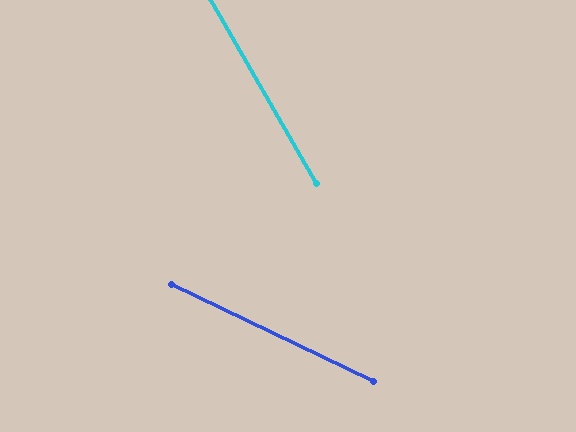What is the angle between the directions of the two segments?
Approximately 34 degrees.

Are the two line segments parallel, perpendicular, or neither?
Neither parallel nor perpendicular — they differ by about 34°.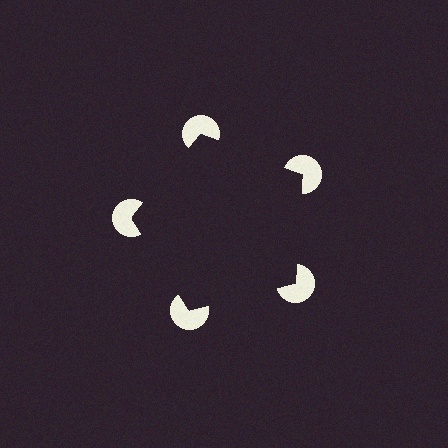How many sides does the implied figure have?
5 sides.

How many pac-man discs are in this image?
There are 5 — one at each vertex of the illusory pentagon.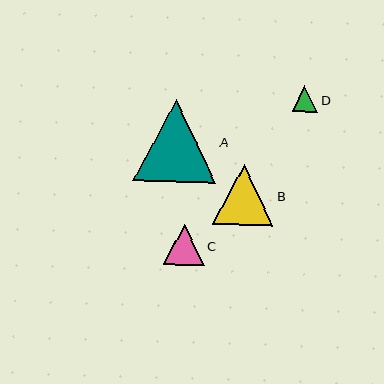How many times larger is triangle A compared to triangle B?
Triangle A is approximately 1.4 times the size of triangle B.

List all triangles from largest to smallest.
From largest to smallest: A, B, C, D.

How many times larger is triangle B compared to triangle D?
Triangle B is approximately 2.4 times the size of triangle D.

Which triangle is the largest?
Triangle A is the largest with a size of approximately 82 pixels.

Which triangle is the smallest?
Triangle D is the smallest with a size of approximately 25 pixels.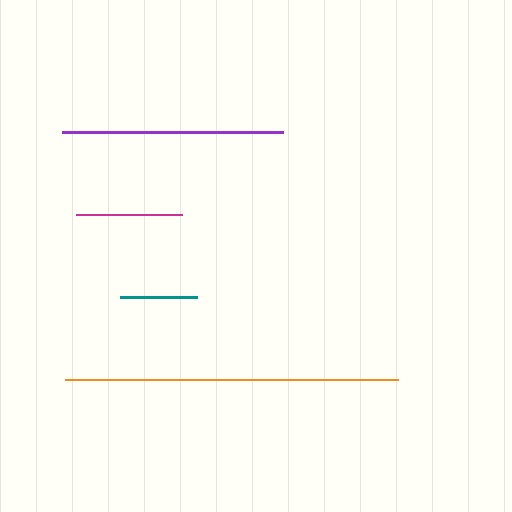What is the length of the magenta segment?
The magenta segment is approximately 107 pixels long.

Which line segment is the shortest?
The teal line is the shortest at approximately 76 pixels.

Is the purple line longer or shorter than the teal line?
The purple line is longer than the teal line.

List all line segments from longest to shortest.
From longest to shortest: orange, purple, magenta, teal.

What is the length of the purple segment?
The purple segment is approximately 221 pixels long.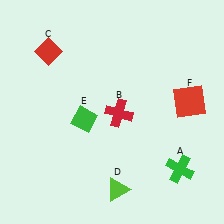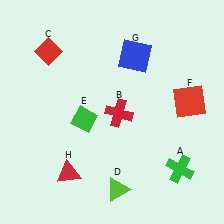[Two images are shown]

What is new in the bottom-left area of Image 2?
A red triangle (H) was added in the bottom-left area of Image 2.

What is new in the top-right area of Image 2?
A blue square (G) was added in the top-right area of Image 2.